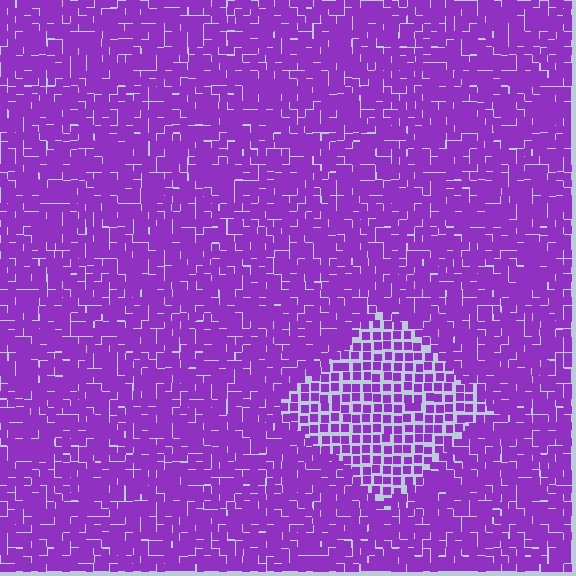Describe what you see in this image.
The image contains small purple elements arranged at two different densities. A diamond-shaped region is visible where the elements are less densely packed than the surrounding area.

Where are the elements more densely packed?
The elements are more densely packed outside the diamond boundary.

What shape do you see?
I see a diamond.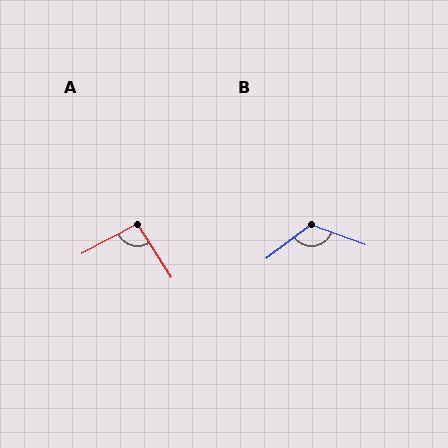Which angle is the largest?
B, at approximately 123 degrees.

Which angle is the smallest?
A, at approximately 95 degrees.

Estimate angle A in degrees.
Approximately 95 degrees.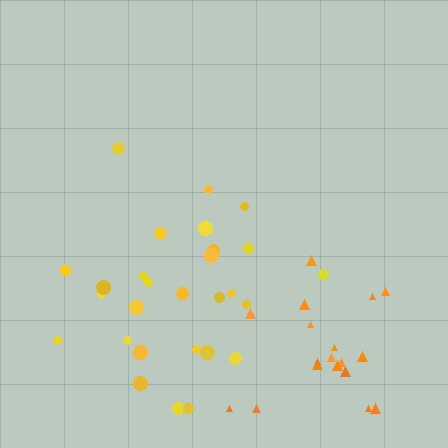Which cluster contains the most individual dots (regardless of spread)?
Yellow (28).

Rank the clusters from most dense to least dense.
orange, yellow.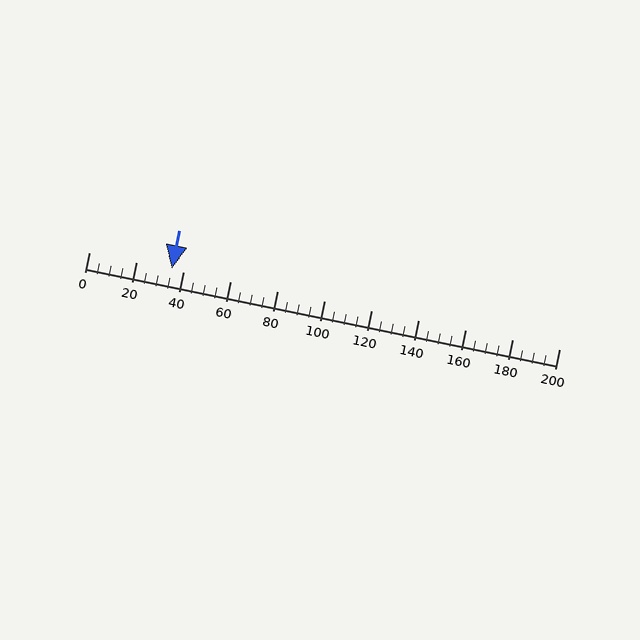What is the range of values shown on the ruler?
The ruler shows values from 0 to 200.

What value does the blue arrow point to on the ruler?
The blue arrow points to approximately 35.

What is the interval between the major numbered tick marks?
The major tick marks are spaced 20 units apart.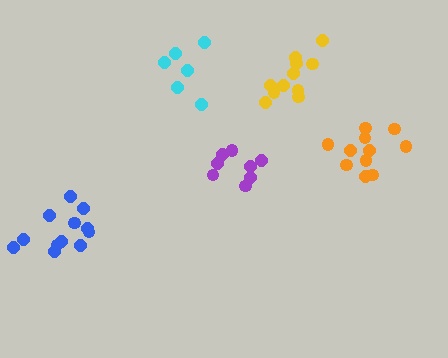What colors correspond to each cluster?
The clusters are colored: blue, orange, yellow, cyan, purple.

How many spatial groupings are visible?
There are 5 spatial groupings.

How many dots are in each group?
Group 1: 12 dots, Group 2: 11 dots, Group 3: 11 dots, Group 4: 6 dots, Group 5: 8 dots (48 total).